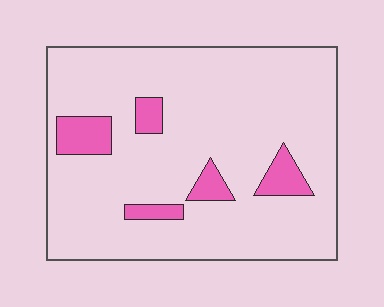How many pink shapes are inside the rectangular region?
5.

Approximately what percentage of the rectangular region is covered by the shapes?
Approximately 10%.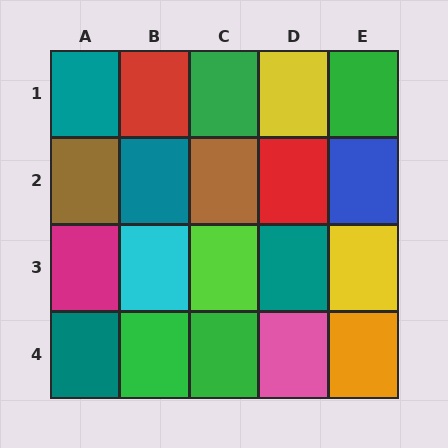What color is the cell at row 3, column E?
Yellow.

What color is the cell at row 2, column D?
Red.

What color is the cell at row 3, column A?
Magenta.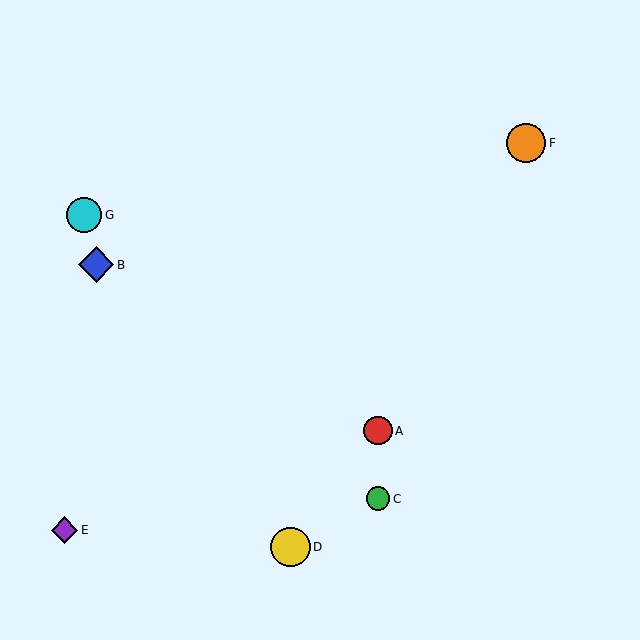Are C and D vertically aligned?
No, C is at x≈378 and D is at x≈290.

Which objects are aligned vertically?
Objects A, C are aligned vertically.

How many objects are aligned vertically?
2 objects (A, C) are aligned vertically.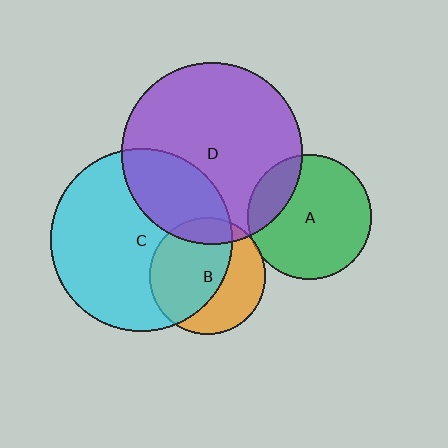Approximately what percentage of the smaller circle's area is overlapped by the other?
Approximately 25%.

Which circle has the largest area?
Circle C (cyan).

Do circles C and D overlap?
Yes.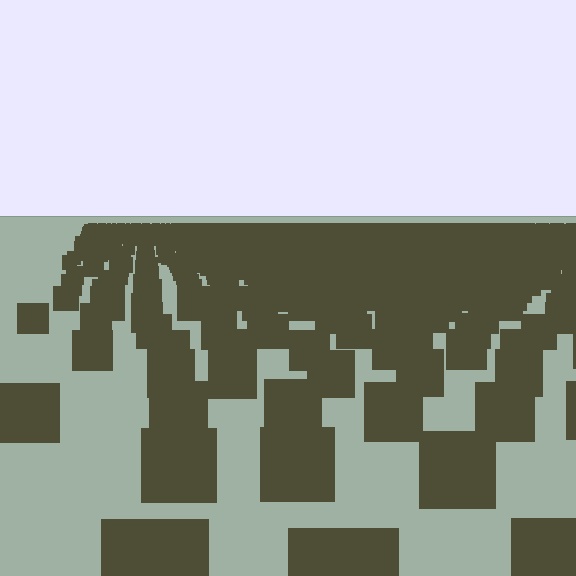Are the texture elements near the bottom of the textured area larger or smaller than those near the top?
Larger. Near the bottom, elements are closer to the viewer and appear at a bigger on-screen size.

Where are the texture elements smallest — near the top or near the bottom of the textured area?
Near the top.